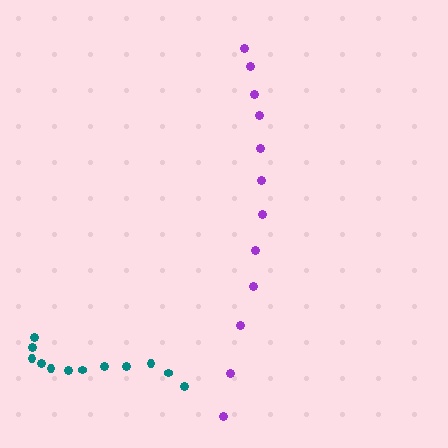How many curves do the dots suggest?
There are 2 distinct paths.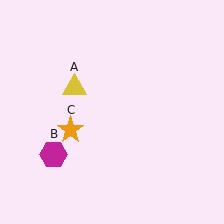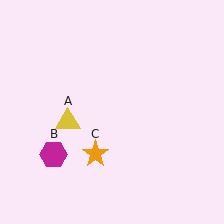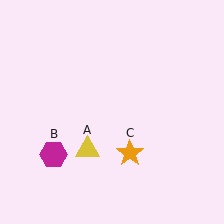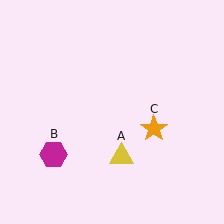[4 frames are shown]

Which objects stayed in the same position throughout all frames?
Magenta hexagon (object B) remained stationary.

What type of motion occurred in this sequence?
The yellow triangle (object A), orange star (object C) rotated counterclockwise around the center of the scene.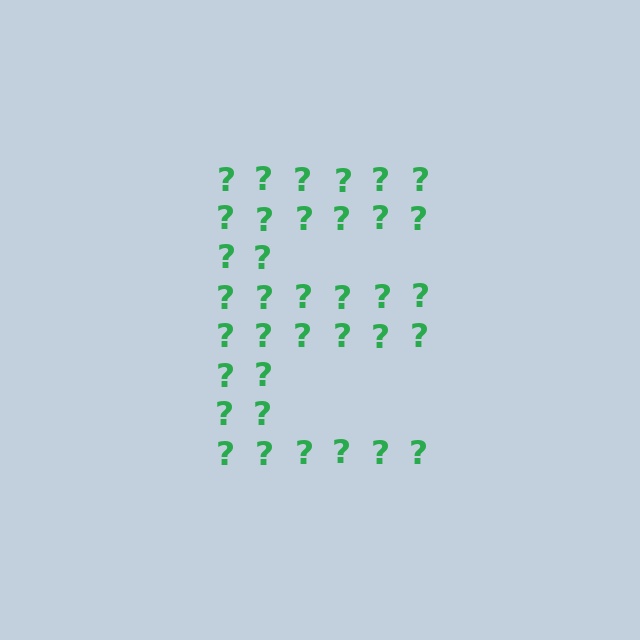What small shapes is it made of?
It is made of small question marks.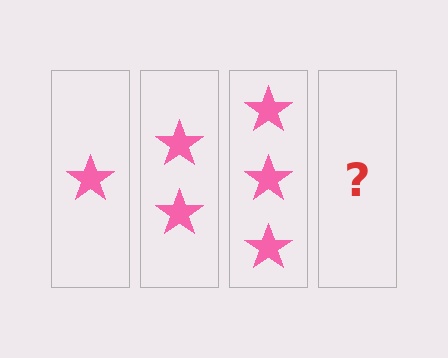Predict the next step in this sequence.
The next step is 4 stars.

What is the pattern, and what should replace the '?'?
The pattern is that each step adds one more star. The '?' should be 4 stars.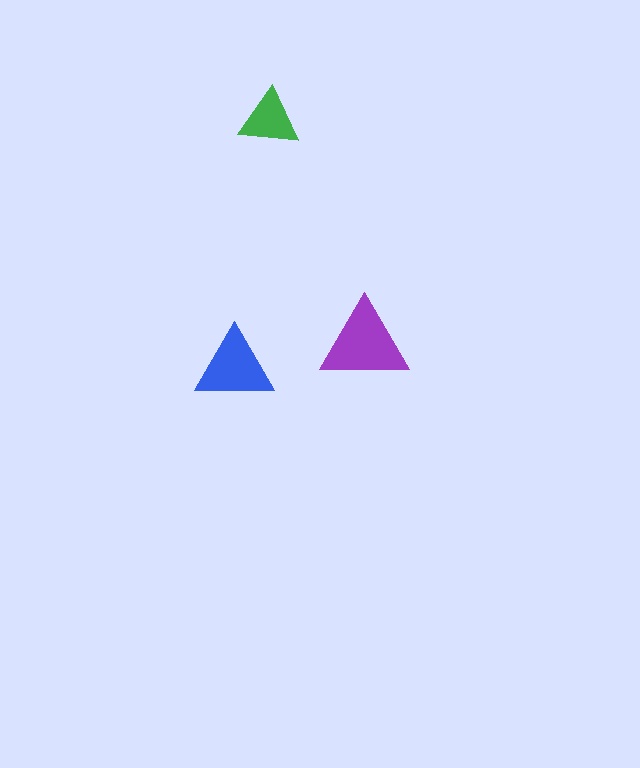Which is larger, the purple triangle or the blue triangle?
The purple one.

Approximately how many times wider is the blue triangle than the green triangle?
About 1.5 times wider.